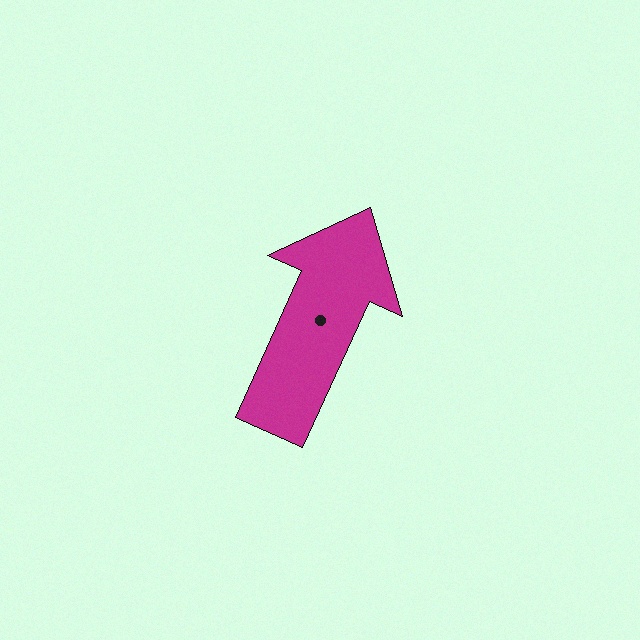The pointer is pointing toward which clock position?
Roughly 1 o'clock.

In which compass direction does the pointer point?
Northeast.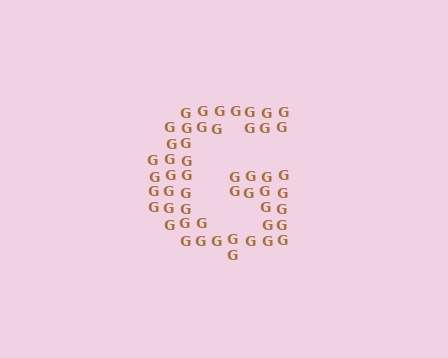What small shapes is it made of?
It is made of small letter G's.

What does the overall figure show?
The overall figure shows the letter G.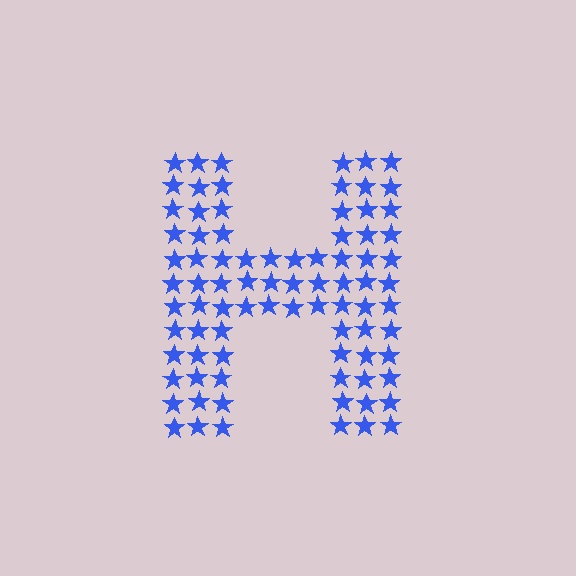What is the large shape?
The large shape is the letter H.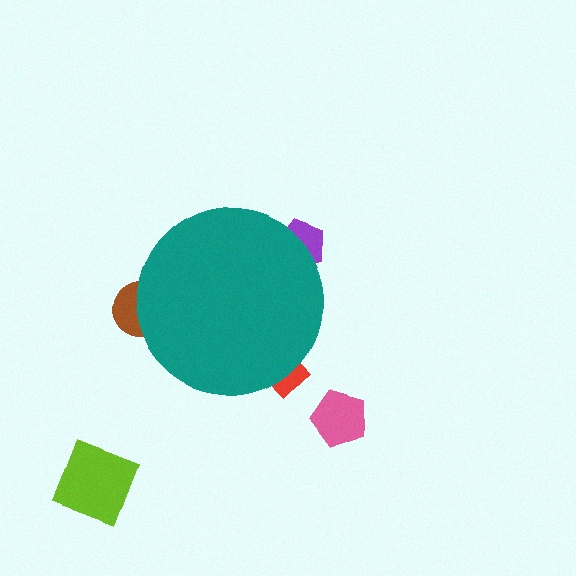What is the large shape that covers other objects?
A teal circle.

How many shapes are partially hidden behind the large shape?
3 shapes are partially hidden.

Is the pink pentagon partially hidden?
No, the pink pentagon is fully visible.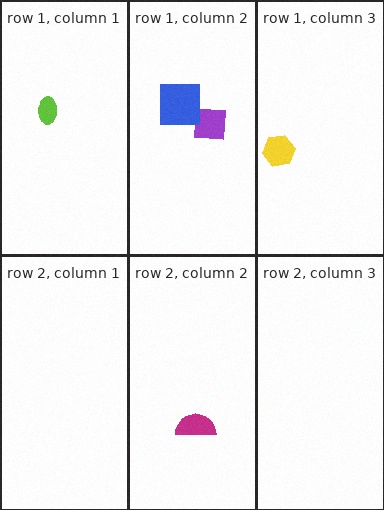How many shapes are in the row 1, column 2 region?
2.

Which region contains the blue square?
The row 1, column 2 region.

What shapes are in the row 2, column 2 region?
The magenta semicircle.